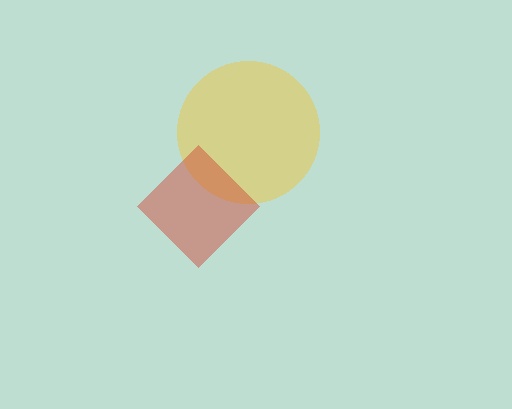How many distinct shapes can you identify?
There are 2 distinct shapes: a yellow circle, a red diamond.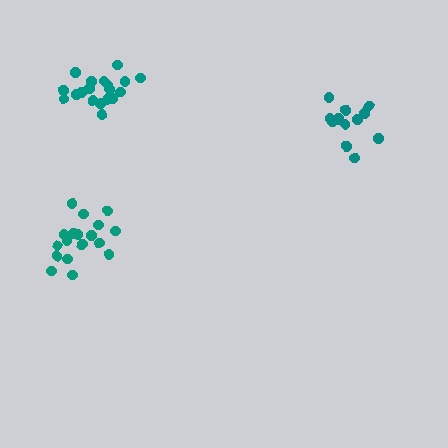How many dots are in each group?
Group 1: 18 dots, Group 2: 14 dots, Group 3: 19 dots (51 total).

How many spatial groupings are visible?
There are 3 spatial groupings.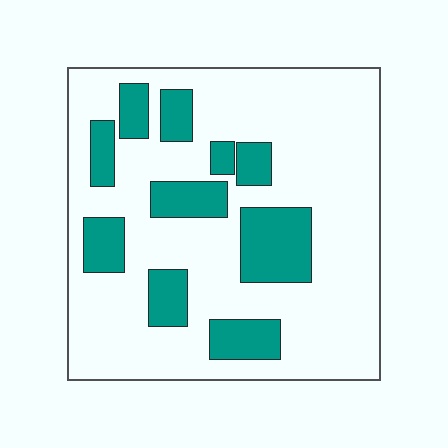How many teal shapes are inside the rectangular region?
10.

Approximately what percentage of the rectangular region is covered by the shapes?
Approximately 25%.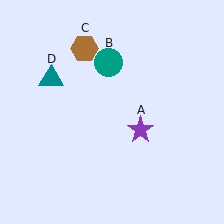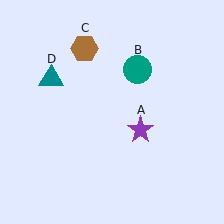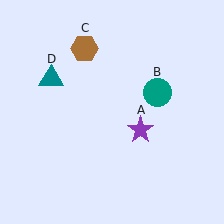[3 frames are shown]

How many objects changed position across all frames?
1 object changed position: teal circle (object B).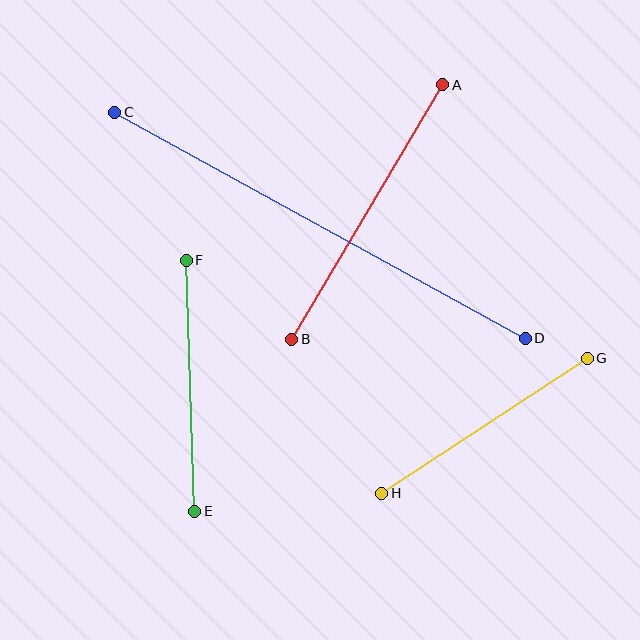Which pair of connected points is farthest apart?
Points C and D are farthest apart.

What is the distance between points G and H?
The distance is approximately 246 pixels.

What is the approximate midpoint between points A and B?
The midpoint is at approximately (367, 212) pixels.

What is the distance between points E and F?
The distance is approximately 251 pixels.